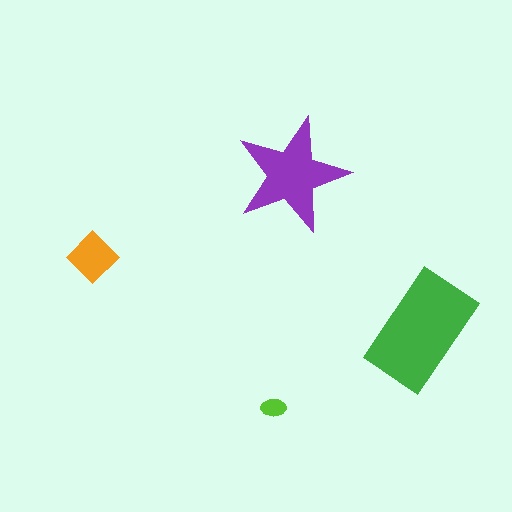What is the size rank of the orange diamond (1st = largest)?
3rd.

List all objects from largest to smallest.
The green rectangle, the purple star, the orange diamond, the lime ellipse.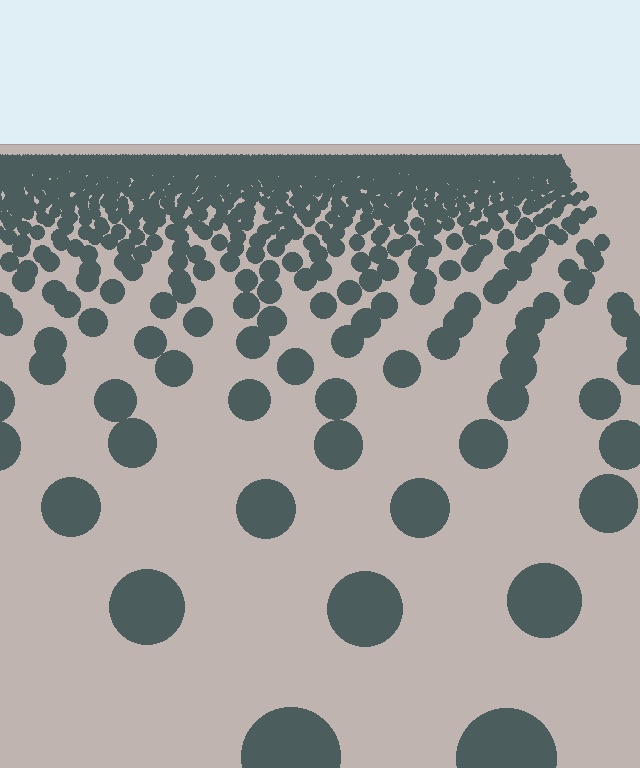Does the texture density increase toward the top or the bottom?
Density increases toward the top.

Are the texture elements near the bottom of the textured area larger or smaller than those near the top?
Larger. Near the bottom, elements are closer to the viewer and appear at a bigger on-screen size.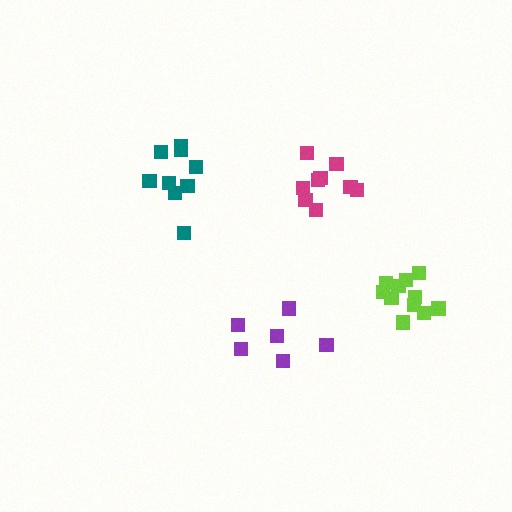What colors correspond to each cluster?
The clusters are colored: teal, lime, magenta, purple.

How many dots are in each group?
Group 1: 9 dots, Group 2: 11 dots, Group 3: 9 dots, Group 4: 6 dots (35 total).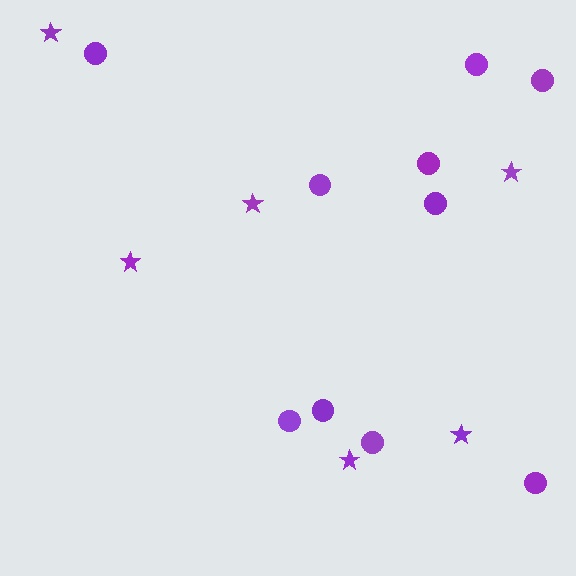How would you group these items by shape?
There are 2 groups: one group of circles (10) and one group of stars (6).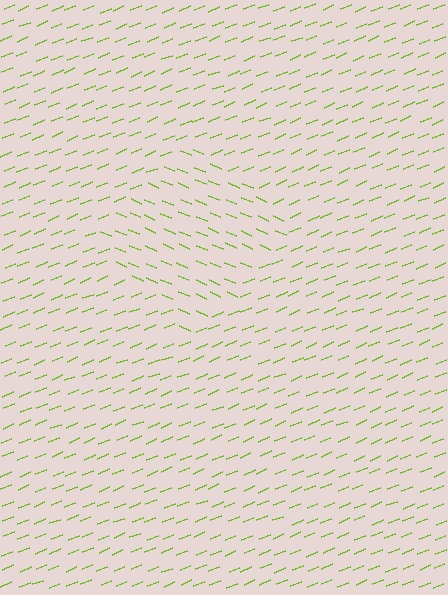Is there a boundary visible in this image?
Yes, there is a texture boundary formed by a change in line orientation.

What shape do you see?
I see a diamond.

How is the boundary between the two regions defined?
The boundary is defined purely by a change in line orientation (approximately 45 degrees difference). All lines are the same color and thickness.